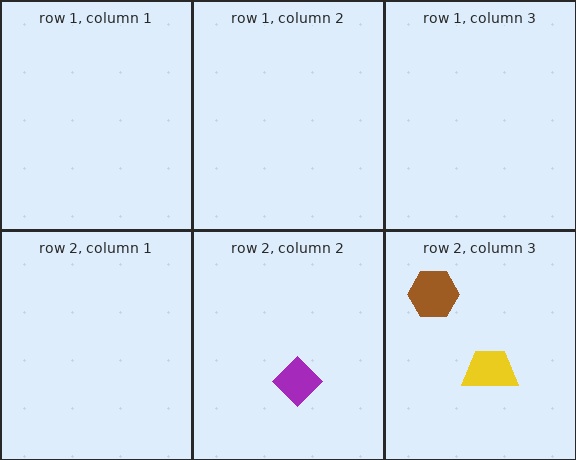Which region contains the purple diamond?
The row 2, column 2 region.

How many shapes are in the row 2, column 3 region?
2.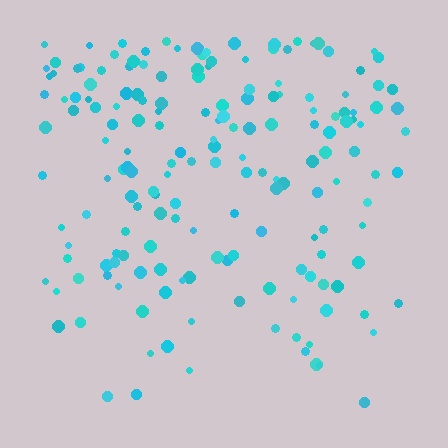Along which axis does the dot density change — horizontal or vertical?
Vertical.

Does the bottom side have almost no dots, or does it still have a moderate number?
Still a moderate number, just noticeably fewer than the top.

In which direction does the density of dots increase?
From bottom to top, with the top side densest.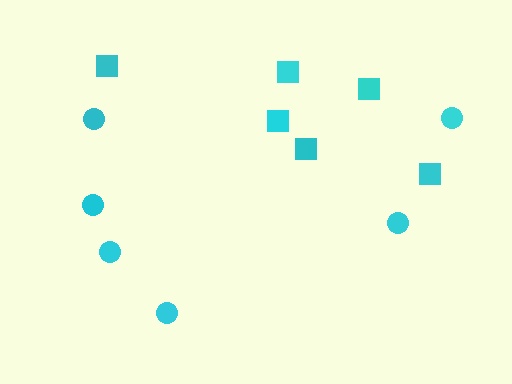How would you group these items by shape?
There are 2 groups: one group of circles (6) and one group of squares (6).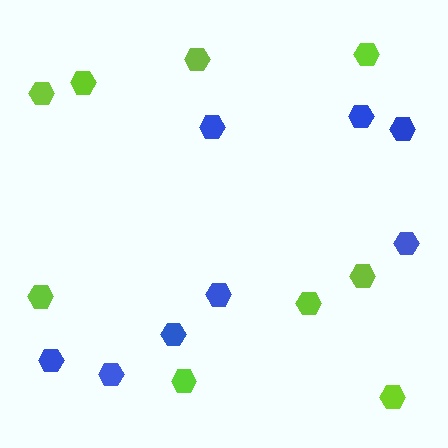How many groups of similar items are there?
There are 2 groups: one group of lime hexagons (9) and one group of blue hexagons (8).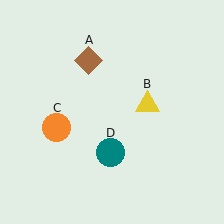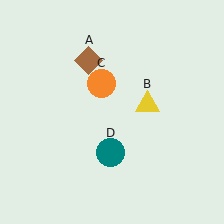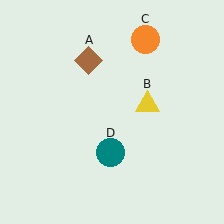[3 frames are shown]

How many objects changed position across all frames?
1 object changed position: orange circle (object C).